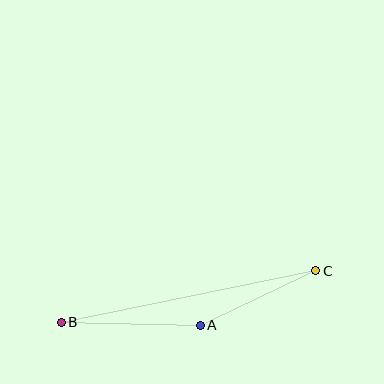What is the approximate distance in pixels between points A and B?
The distance between A and B is approximately 139 pixels.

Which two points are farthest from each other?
Points B and C are farthest from each other.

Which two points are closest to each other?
Points A and C are closest to each other.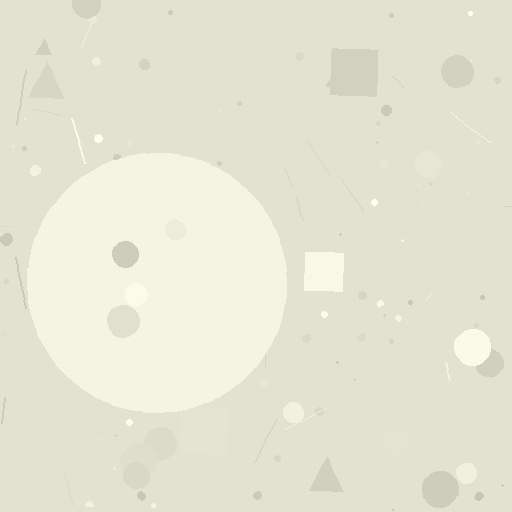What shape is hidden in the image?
A circle is hidden in the image.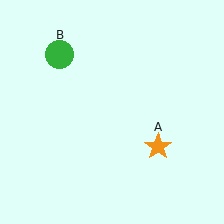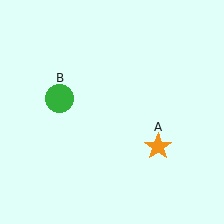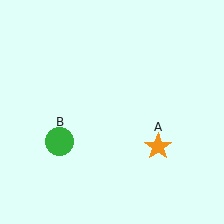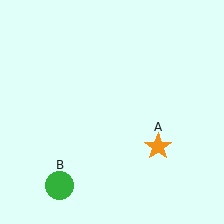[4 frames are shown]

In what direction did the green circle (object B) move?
The green circle (object B) moved down.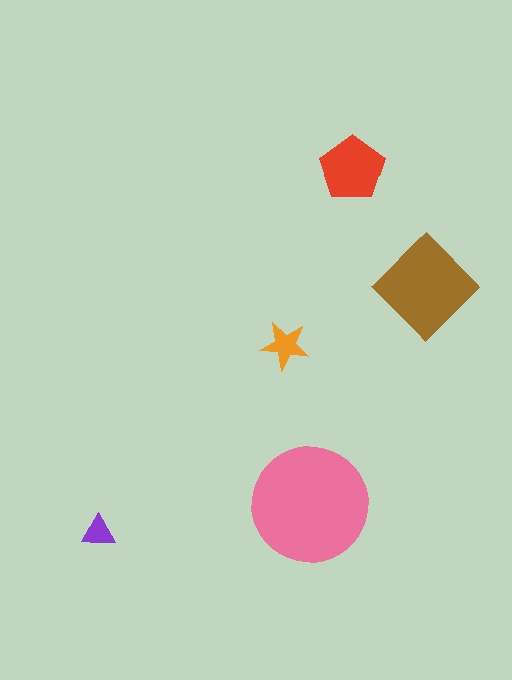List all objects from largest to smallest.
The pink circle, the brown diamond, the red pentagon, the orange star, the purple triangle.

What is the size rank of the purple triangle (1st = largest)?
5th.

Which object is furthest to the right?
The brown diamond is rightmost.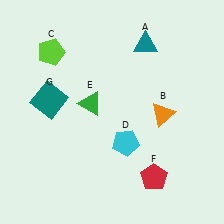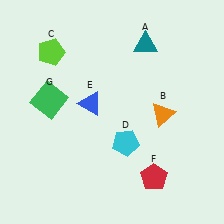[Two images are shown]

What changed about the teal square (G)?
In Image 1, G is teal. In Image 2, it changed to green.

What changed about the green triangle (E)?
In Image 1, E is green. In Image 2, it changed to blue.